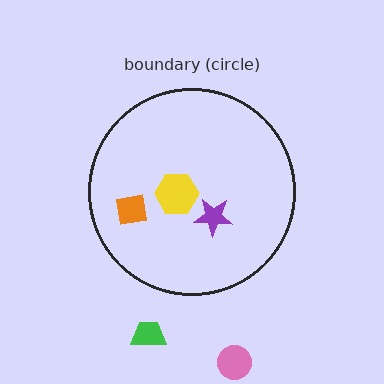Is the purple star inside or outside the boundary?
Inside.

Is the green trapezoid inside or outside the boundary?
Outside.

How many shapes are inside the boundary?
3 inside, 2 outside.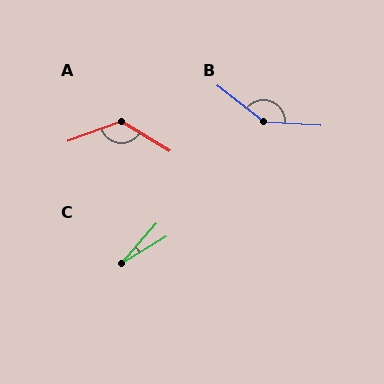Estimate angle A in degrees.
Approximately 129 degrees.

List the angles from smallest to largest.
C (18°), A (129°), B (145°).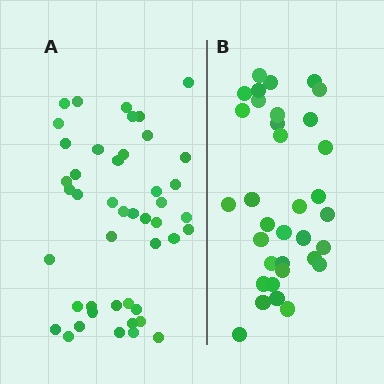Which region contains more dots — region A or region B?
Region A (the left region) has more dots.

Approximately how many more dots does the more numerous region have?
Region A has roughly 12 or so more dots than region B.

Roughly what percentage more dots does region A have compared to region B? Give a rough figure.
About 30% more.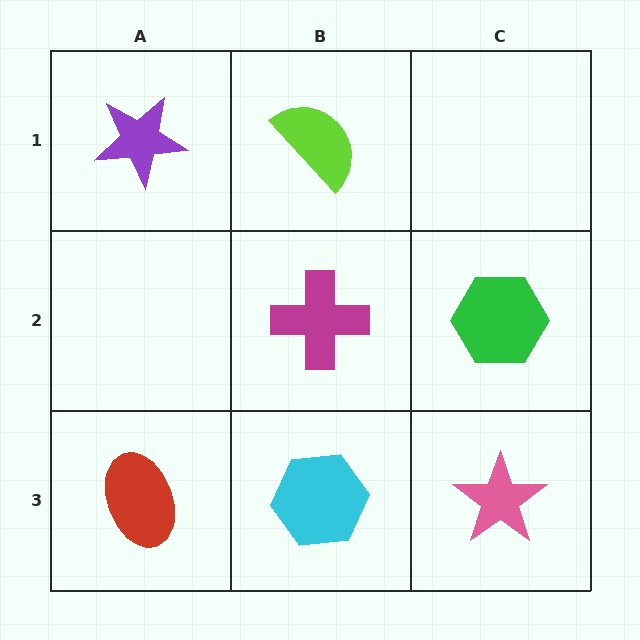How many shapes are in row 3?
3 shapes.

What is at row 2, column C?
A green hexagon.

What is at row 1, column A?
A purple star.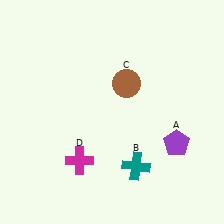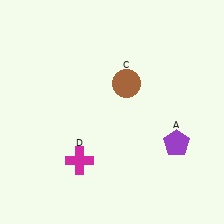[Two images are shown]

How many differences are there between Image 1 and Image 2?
There is 1 difference between the two images.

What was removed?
The teal cross (B) was removed in Image 2.